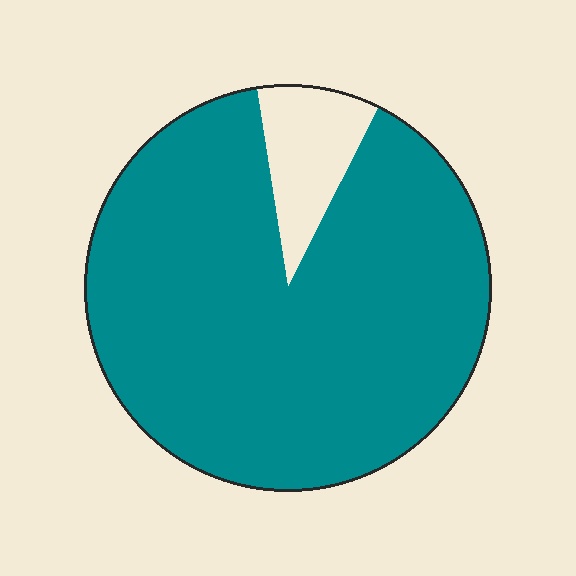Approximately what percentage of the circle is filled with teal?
Approximately 90%.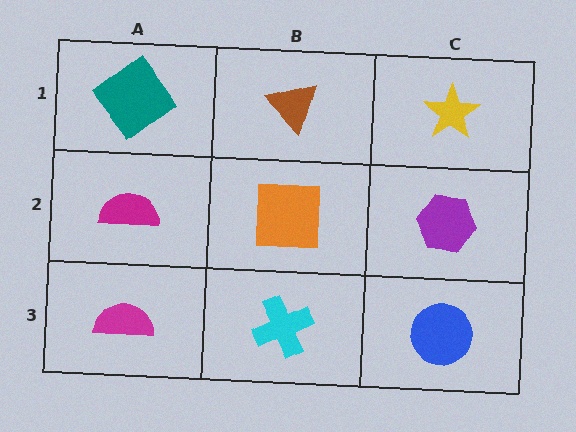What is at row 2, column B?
An orange square.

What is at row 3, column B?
A cyan cross.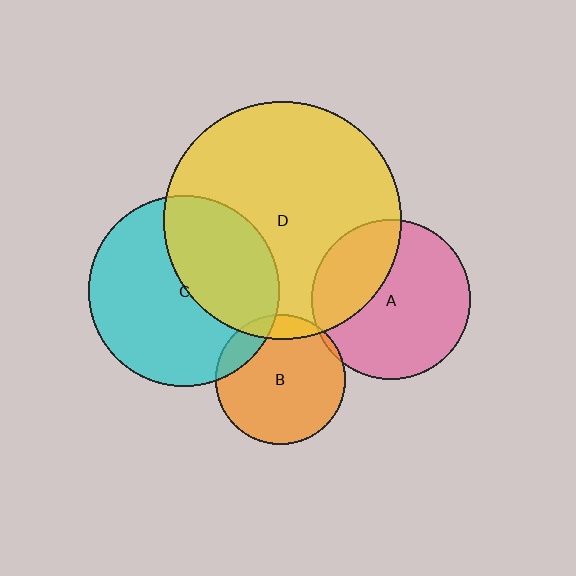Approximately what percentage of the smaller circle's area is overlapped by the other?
Approximately 30%.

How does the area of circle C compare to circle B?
Approximately 2.1 times.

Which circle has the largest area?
Circle D (yellow).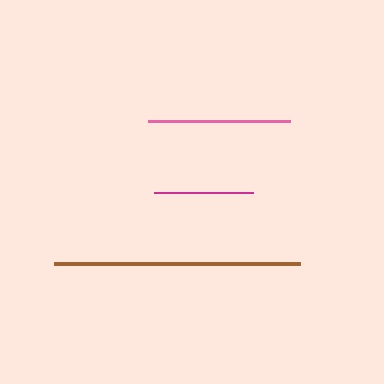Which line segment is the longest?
The brown line is the longest at approximately 246 pixels.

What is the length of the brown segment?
The brown segment is approximately 246 pixels long.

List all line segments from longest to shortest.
From longest to shortest: brown, pink, magenta.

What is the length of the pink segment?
The pink segment is approximately 142 pixels long.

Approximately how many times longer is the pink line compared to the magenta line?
The pink line is approximately 1.4 times the length of the magenta line.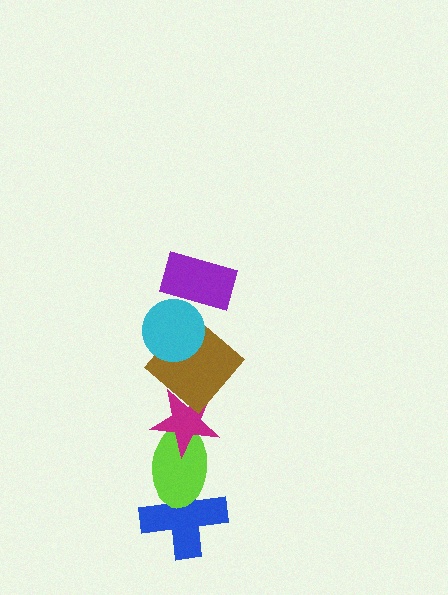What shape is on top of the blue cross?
The lime ellipse is on top of the blue cross.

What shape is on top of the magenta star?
The brown diamond is on top of the magenta star.